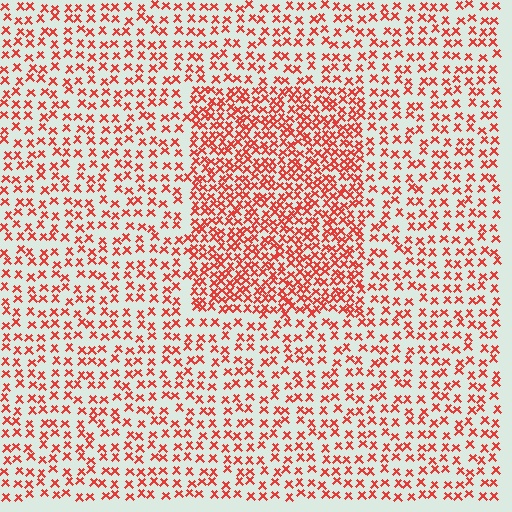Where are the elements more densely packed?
The elements are more densely packed inside the rectangle boundary.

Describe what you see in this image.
The image contains small red elements arranged at two different densities. A rectangle-shaped region is visible where the elements are more densely packed than the surrounding area.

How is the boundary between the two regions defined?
The boundary is defined by a change in element density (approximately 2.0x ratio). All elements are the same color, size, and shape.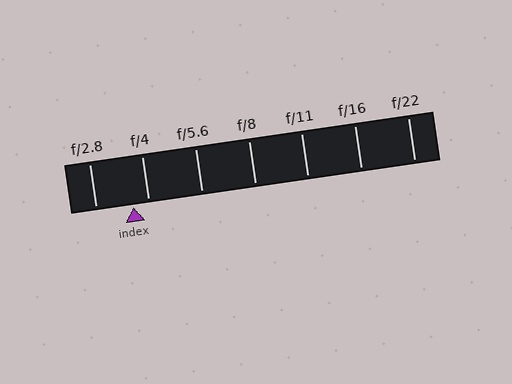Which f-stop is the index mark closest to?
The index mark is closest to f/4.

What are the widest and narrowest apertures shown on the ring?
The widest aperture shown is f/2.8 and the narrowest is f/22.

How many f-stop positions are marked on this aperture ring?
There are 7 f-stop positions marked.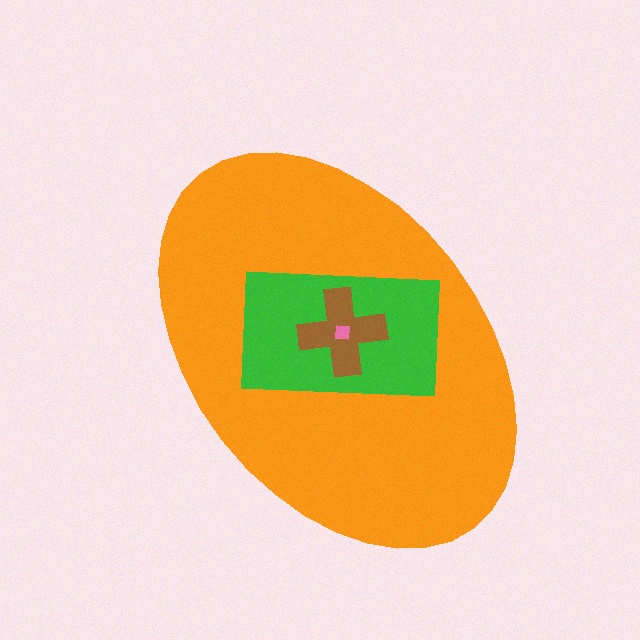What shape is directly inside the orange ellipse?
The green rectangle.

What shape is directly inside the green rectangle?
The brown cross.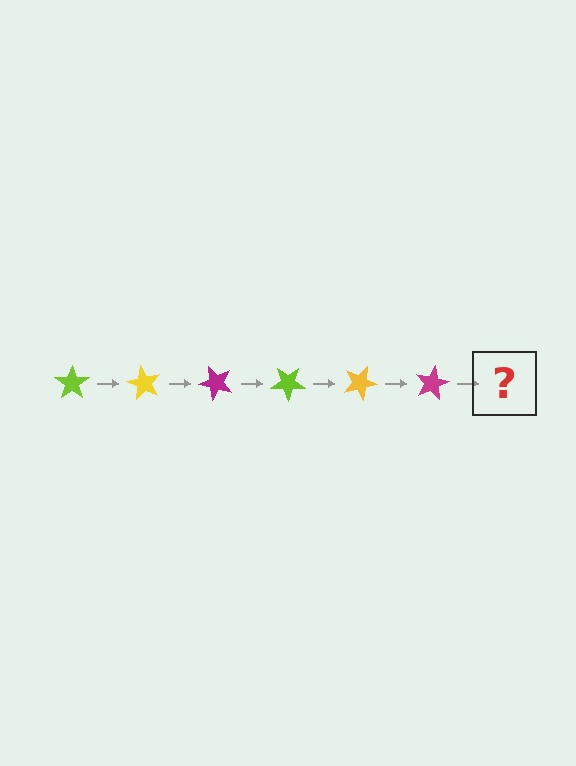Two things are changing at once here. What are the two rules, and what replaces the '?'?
The two rules are that it rotates 60 degrees each step and the color cycles through lime, yellow, and magenta. The '?' should be a lime star, rotated 360 degrees from the start.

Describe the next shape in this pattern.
It should be a lime star, rotated 360 degrees from the start.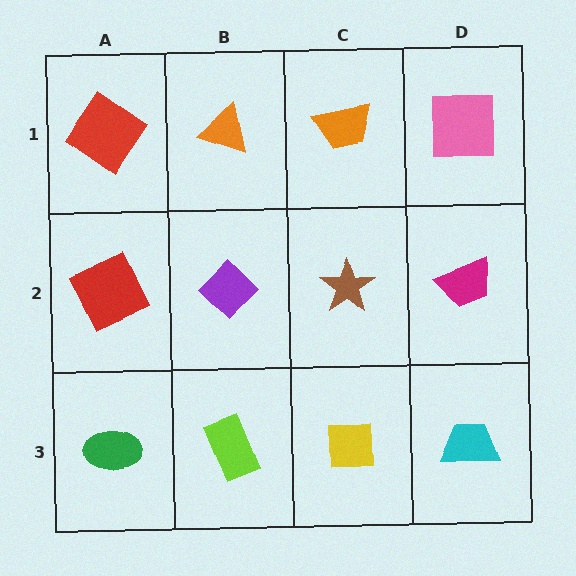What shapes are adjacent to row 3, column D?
A magenta trapezoid (row 2, column D), a yellow square (row 3, column C).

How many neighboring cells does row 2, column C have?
4.